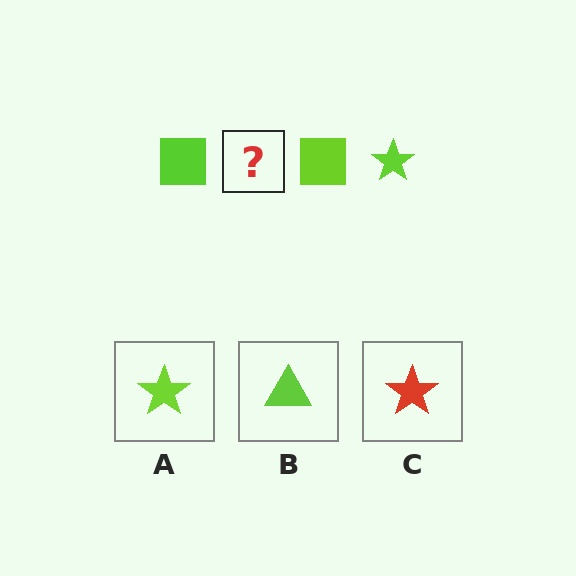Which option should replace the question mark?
Option A.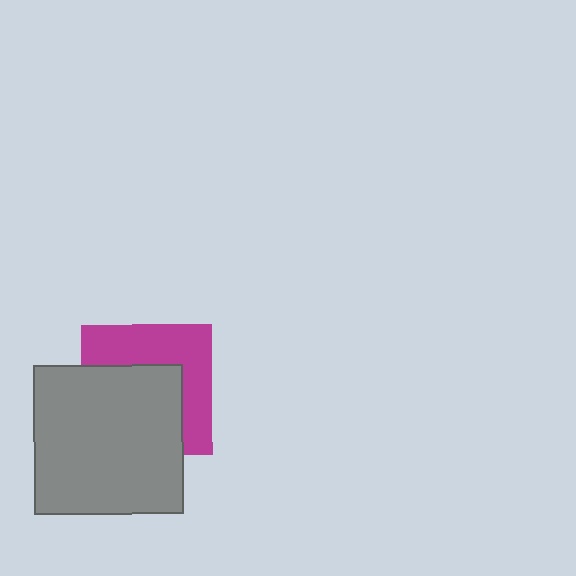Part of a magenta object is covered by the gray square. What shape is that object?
It is a square.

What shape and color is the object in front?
The object in front is a gray square.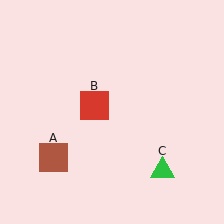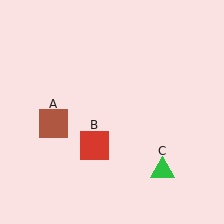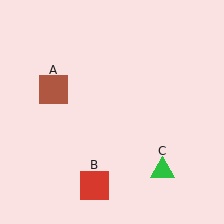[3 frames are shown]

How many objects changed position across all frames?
2 objects changed position: brown square (object A), red square (object B).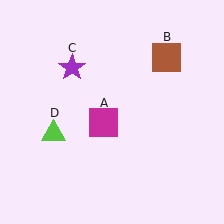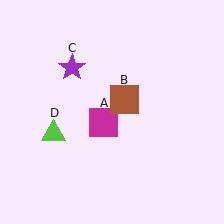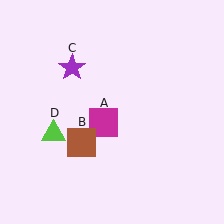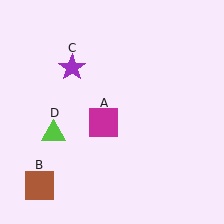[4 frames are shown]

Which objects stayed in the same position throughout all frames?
Magenta square (object A) and purple star (object C) and lime triangle (object D) remained stationary.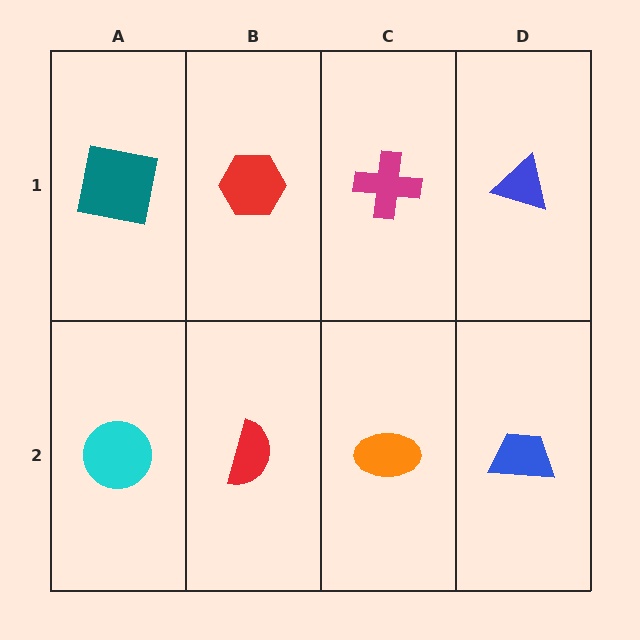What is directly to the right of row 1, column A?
A red hexagon.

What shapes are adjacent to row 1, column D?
A blue trapezoid (row 2, column D), a magenta cross (row 1, column C).